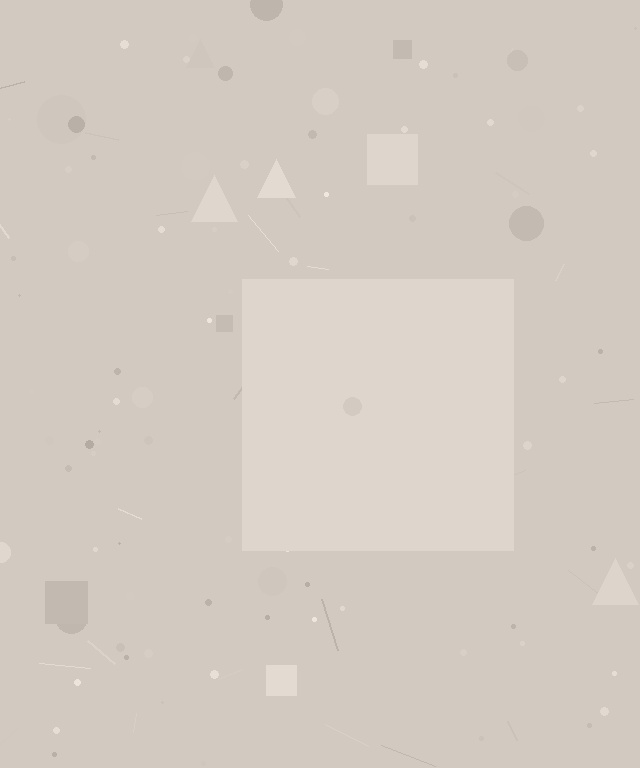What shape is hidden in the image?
A square is hidden in the image.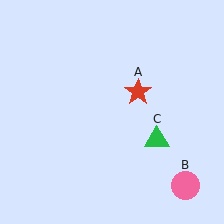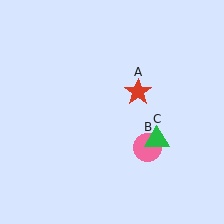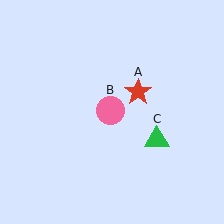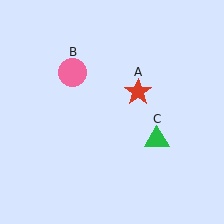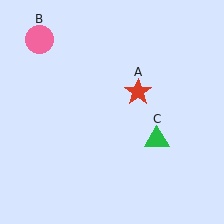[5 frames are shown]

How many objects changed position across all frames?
1 object changed position: pink circle (object B).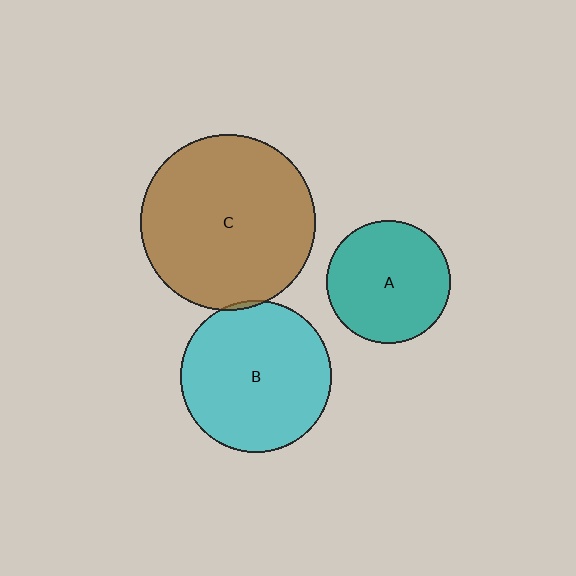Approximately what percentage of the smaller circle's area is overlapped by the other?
Approximately 5%.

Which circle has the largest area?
Circle C (brown).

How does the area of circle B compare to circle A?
Approximately 1.5 times.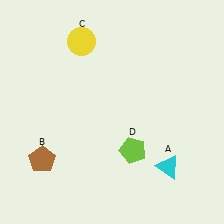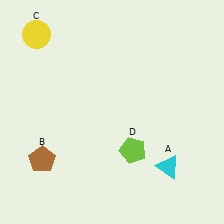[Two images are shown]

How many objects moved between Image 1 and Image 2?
1 object moved between the two images.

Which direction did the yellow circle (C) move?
The yellow circle (C) moved left.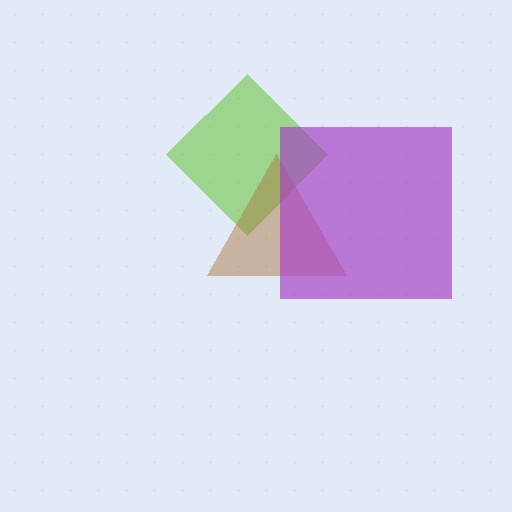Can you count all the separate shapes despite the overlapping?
Yes, there are 3 separate shapes.